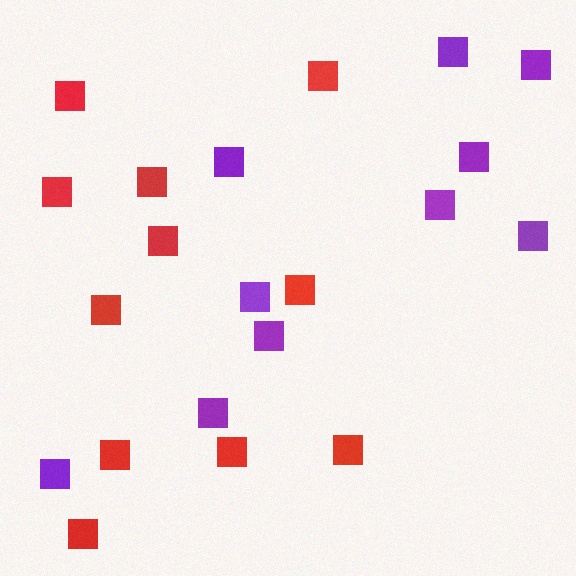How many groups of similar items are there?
There are 2 groups: one group of purple squares (10) and one group of red squares (11).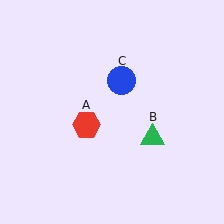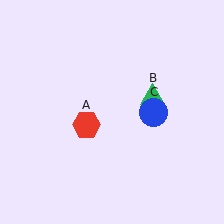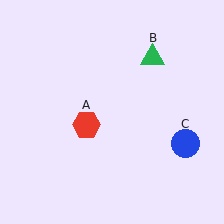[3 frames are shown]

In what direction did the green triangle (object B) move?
The green triangle (object B) moved up.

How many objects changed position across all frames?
2 objects changed position: green triangle (object B), blue circle (object C).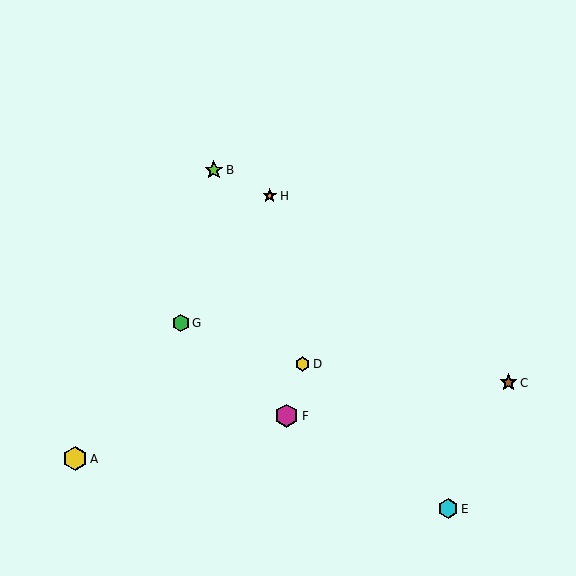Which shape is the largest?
The yellow hexagon (labeled A) is the largest.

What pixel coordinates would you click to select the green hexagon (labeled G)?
Click at (181, 323) to select the green hexagon G.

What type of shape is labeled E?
Shape E is a cyan hexagon.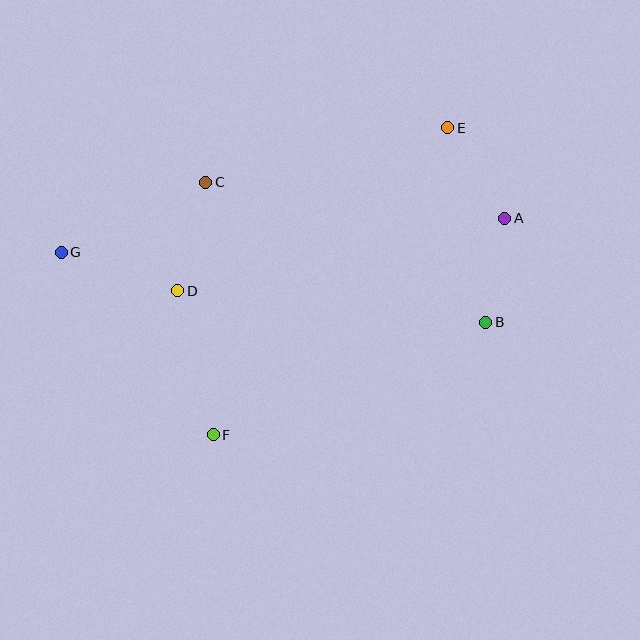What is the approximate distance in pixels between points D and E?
The distance between D and E is approximately 315 pixels.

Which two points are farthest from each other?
Points A and G are farthest from each other.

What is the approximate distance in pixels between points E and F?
The distance between E and F is approximately 386 pixels.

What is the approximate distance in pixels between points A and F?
The distance between A and F is approximately 363 pixels.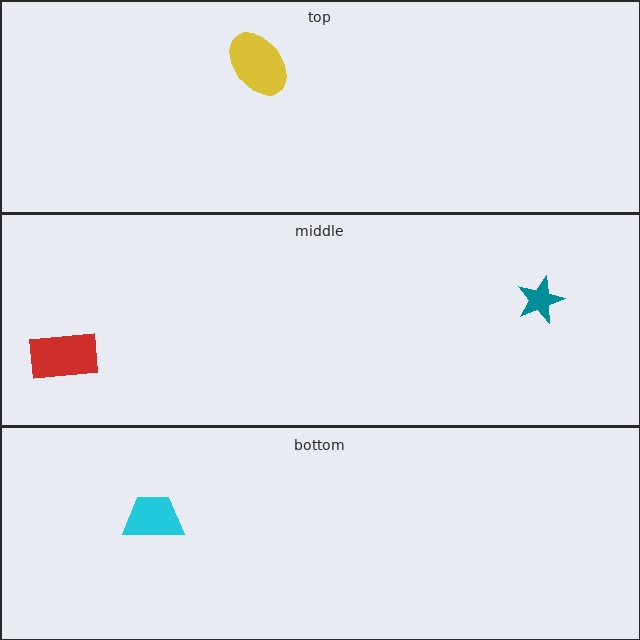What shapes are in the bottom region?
The cyan trapezoid.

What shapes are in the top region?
The yellow ellipse.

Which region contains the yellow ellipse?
The top region.